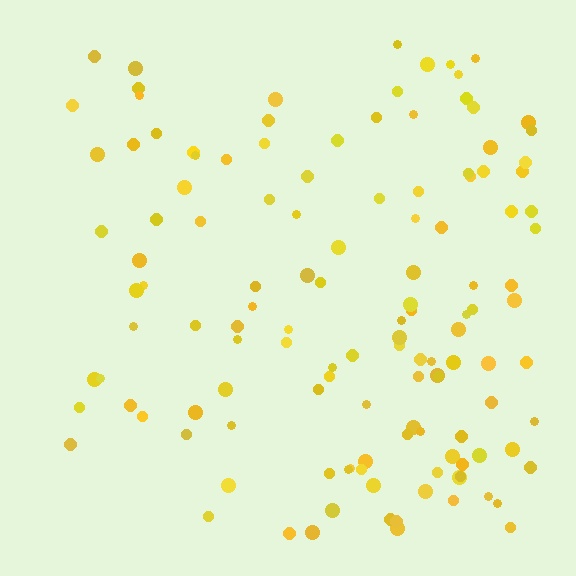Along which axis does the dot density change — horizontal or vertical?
Horizontal.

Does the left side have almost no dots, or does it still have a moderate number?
Still a moderate number, just noticeably fewer than the right.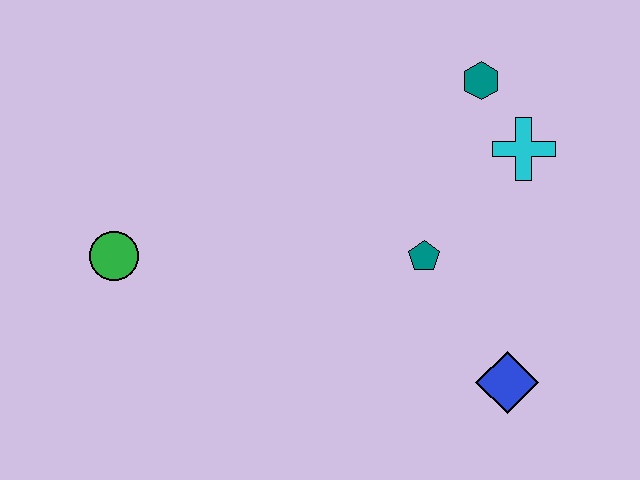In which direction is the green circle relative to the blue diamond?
The green circle is to the left of the blue diamond.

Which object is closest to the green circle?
The teal pentagon is closest to the green circle.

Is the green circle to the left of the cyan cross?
Yes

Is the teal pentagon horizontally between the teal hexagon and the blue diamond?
No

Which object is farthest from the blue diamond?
The green circle is farthest from the blue diamond.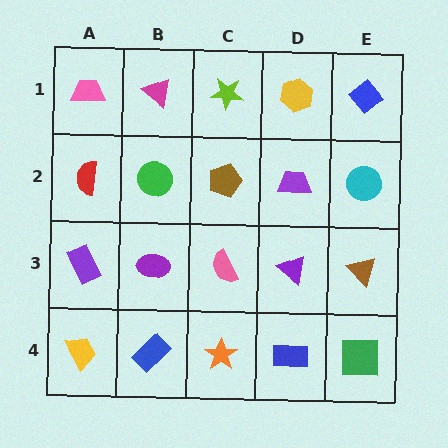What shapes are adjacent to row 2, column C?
A lime star (row 1, column C), a pink semicircle (row 3, column C), a green circle (row 2, column B), a purple trapezoid (row 2, column D).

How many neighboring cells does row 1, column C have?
3.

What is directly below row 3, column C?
An orange star.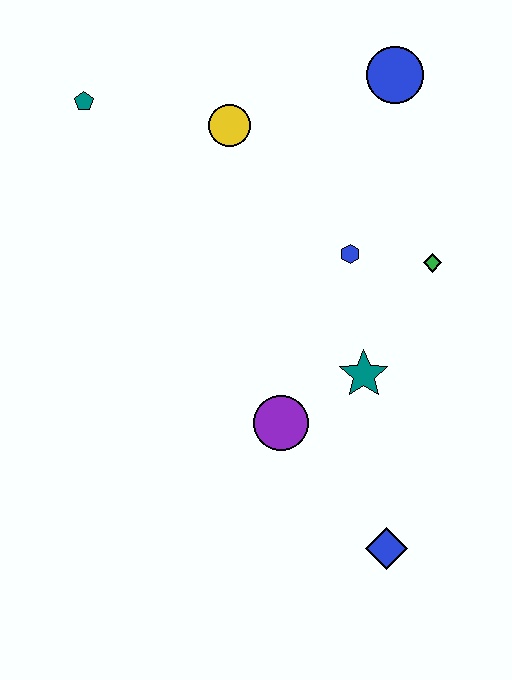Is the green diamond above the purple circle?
Yes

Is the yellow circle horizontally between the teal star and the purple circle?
No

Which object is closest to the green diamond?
The blue hexagon is closest to the green diamond.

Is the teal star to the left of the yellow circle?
No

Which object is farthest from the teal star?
The teal pentagon is farthest from the teal star.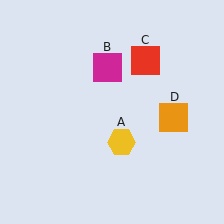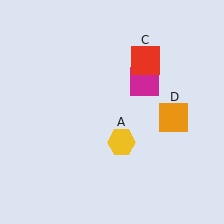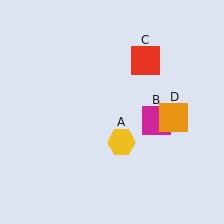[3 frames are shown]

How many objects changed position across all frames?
1 object changed position: magenta square (object B).